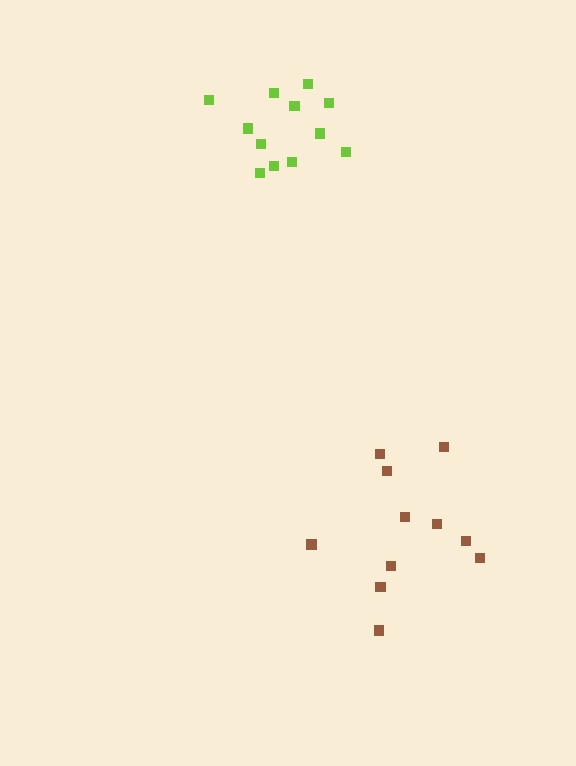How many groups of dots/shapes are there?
There are 2 groups.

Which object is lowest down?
The brown cluster is bottommost.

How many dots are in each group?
Group 1: 12 dots, Group 2: 11 dots (23 total).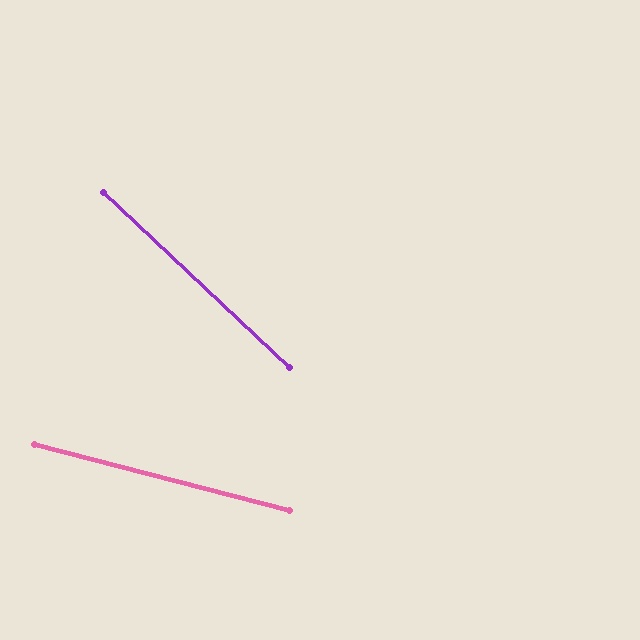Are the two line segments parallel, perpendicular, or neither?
Neither parallel nor perpendicular — they differ by about 29°.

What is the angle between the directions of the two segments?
Approximately 29 degrees.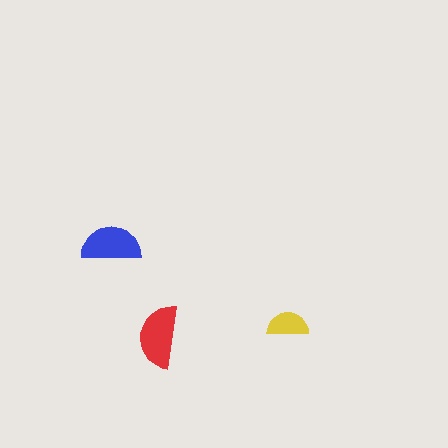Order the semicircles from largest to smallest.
the red one, the blue one, the yellow one.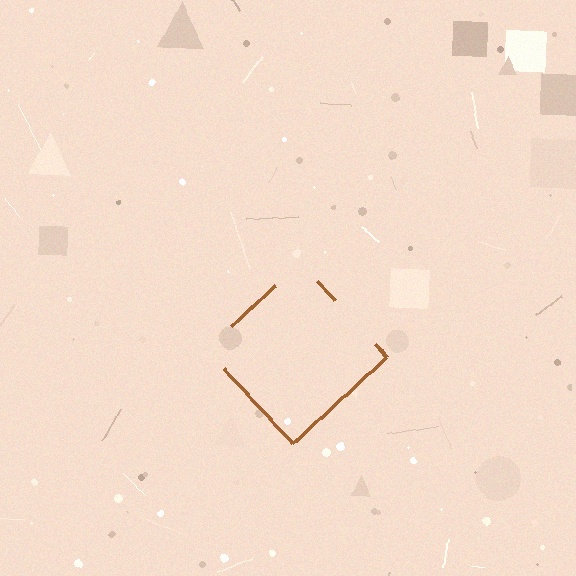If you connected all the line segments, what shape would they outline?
They would outline a diamond.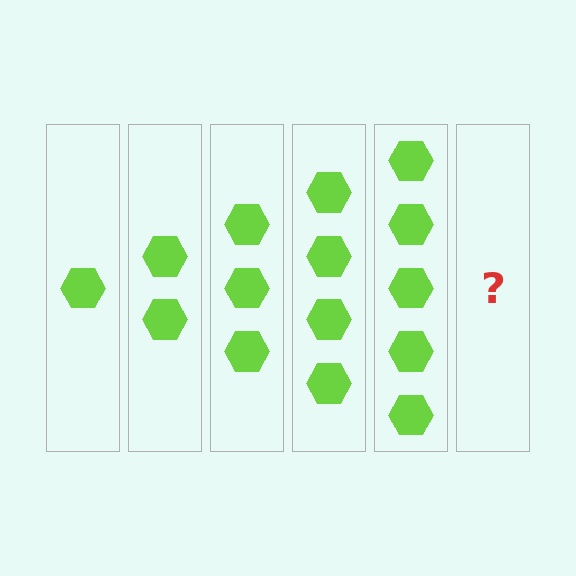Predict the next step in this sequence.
The next step is 6 hexagons.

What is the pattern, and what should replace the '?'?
The pattern is that each step adds one more hexagon. The '?' should be 6 hexagons.